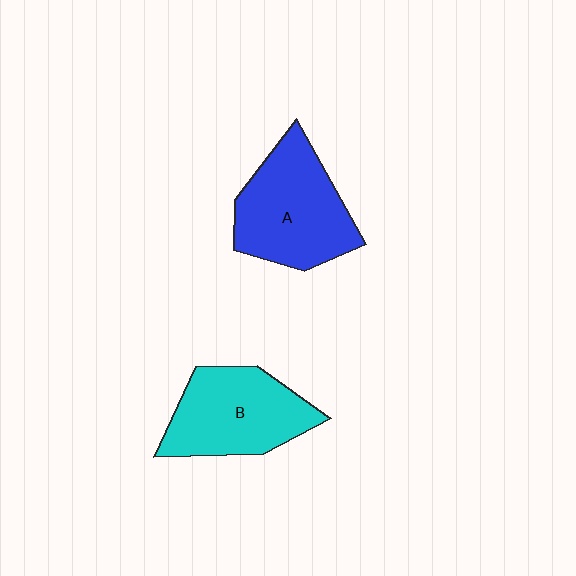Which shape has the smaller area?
Shape B (cyan).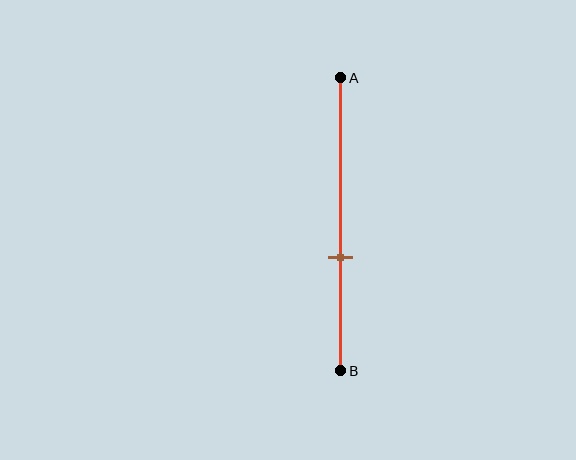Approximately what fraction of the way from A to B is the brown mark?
The brown mark is approximately 60% of the way from A to B.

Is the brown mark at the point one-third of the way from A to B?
No, the mark is at about 60% from A, not at the 33% one-third point.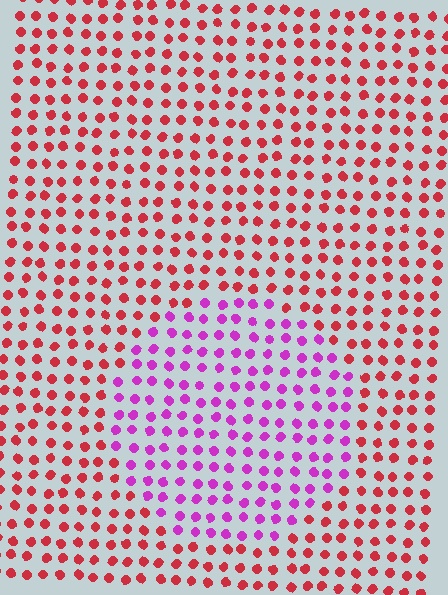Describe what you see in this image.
The image is filled with small red elements in a uniform arrangement. A circle-shaped region is visible where the elements are tinted to a slightly different hue, forming a subtle color boundary.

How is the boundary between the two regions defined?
The boundary is defined purely by a slight shift in hue (about 52 degrees). Spacing, size, and orientation are identical on both sides.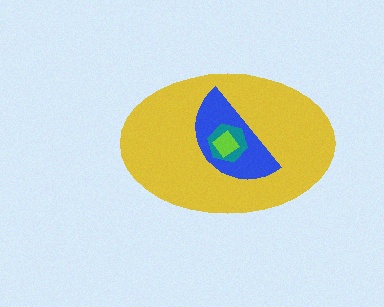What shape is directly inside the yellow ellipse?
The blue semicircle.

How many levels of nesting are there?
4.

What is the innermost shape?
The lime diamond.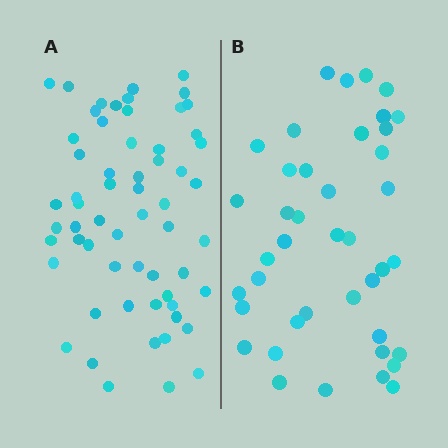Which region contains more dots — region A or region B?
Region A (the left region) has more dots.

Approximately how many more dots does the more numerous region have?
Region A has approximately 20 more dots than region B.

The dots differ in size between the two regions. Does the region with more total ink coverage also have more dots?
No. Region B has more total ink coverage because its dots are larger, but region A actually contains more individual dots. Total area can be misleading — the number of items is what matters here.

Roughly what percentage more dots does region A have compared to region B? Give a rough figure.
About 45% more.